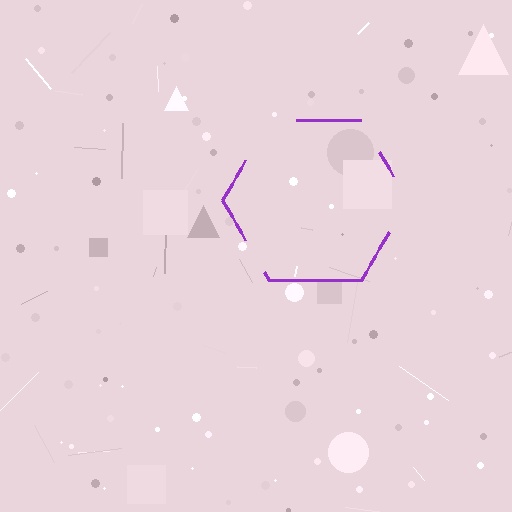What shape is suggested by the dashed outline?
The dashed outline suggests a hexagon.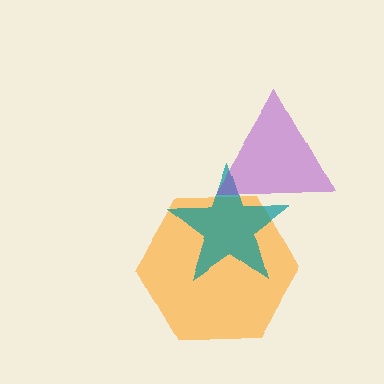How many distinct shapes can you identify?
There are 3 distinct shapes: an orange hexagon, a teal star, a purple triangle.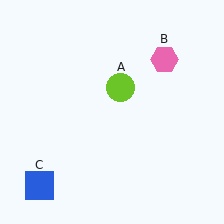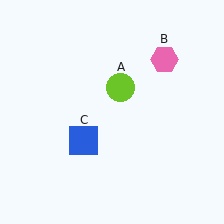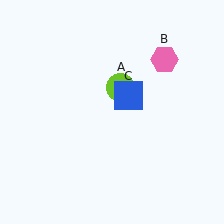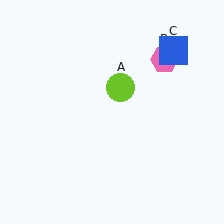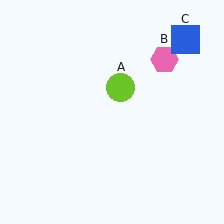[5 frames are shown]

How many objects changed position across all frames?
1 object changed position: blue square (object C).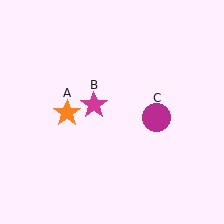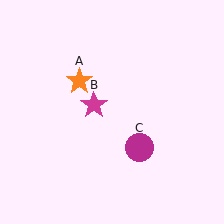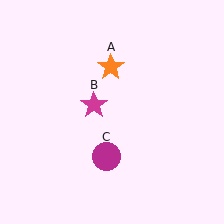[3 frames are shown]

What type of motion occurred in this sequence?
The orange star (object A), magenta circle (object C) rotated clockwise around the center of the scene.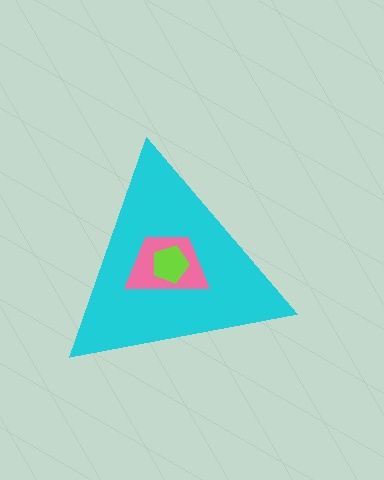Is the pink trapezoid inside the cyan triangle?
Yes.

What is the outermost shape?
The cyan triangle.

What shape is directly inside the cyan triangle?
The pink trapezoid.